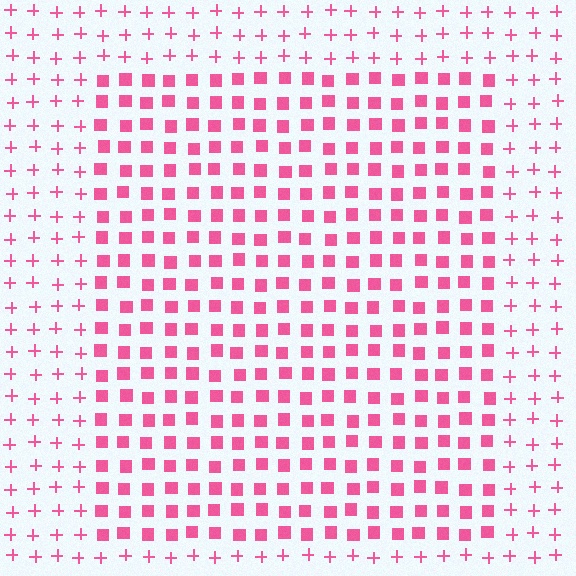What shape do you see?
I see a rectangle.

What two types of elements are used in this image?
The image uses squares inside the rectangle region and plus signs outside it.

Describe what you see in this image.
The image is filled with small pink elements arranged in a uniform grid. A rectangle-shaped region contains squares, while the surrounding area contains plus signs. The boundary is defined purely by the change in element shape.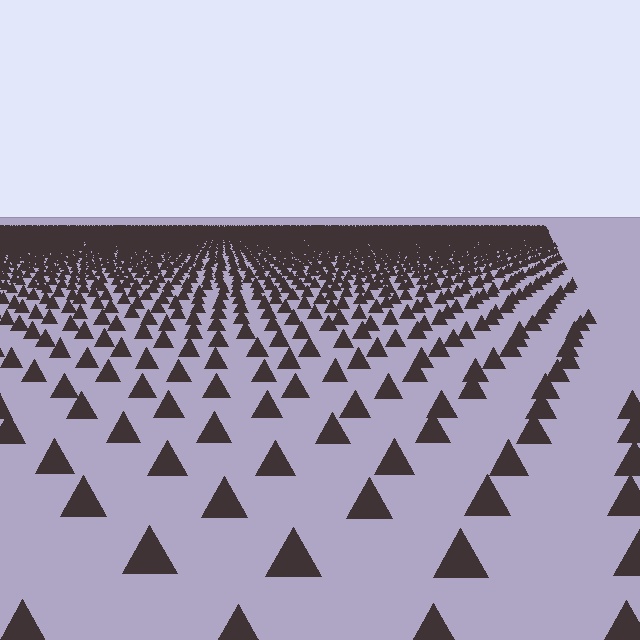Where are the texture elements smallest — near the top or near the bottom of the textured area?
Near the top.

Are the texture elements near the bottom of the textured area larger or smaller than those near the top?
Larger. Near the bottom, elements are closer to the viewer and appear at a bigger on-screen size.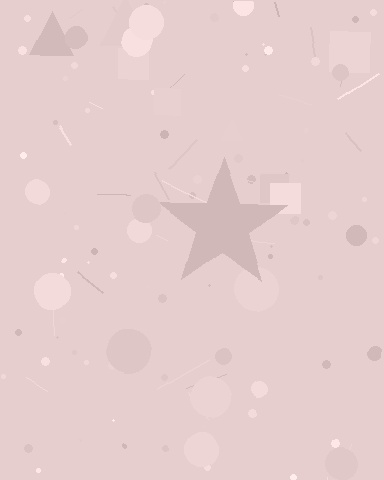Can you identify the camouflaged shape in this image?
The camouflaged shape is a star.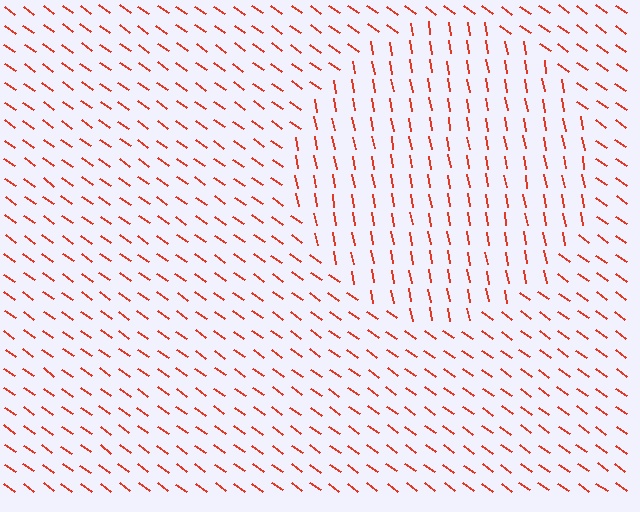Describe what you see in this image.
The image is filled with small red line segments. A circle region in the image has lines oriented differently from the surrounding lines, creating a visible texture boundary.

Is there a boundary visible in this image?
Yes, there is a texture boundary formed by a change in line orientation.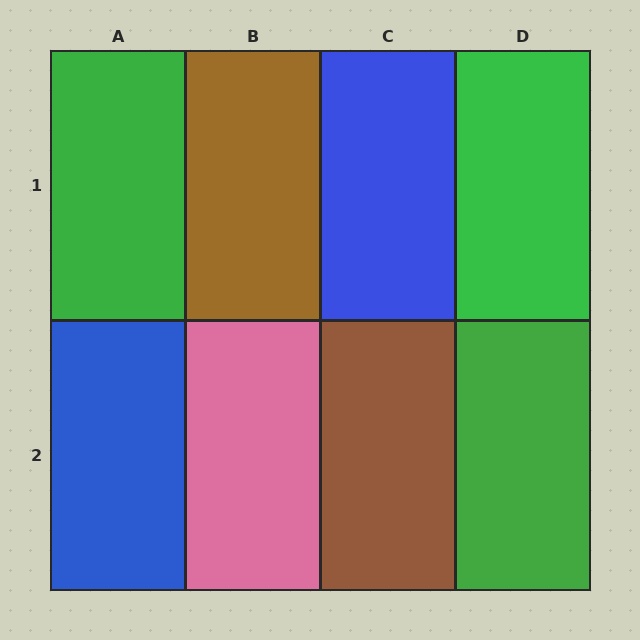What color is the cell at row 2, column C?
Brown.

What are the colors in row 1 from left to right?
Green, brown, blue, green.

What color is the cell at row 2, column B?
Pink.